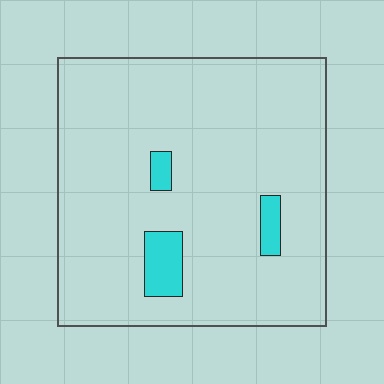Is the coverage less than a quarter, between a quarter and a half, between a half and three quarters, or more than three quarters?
Less than a quarter.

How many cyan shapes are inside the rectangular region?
3.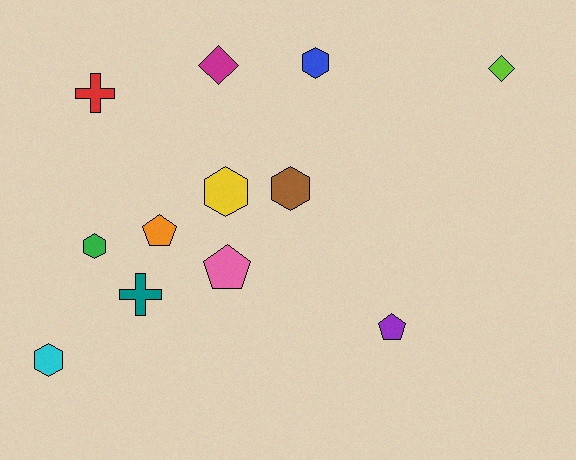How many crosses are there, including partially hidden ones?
There are 2 crosses.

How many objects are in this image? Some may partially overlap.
There are 12 objects.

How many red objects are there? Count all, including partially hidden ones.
There is 1 red object.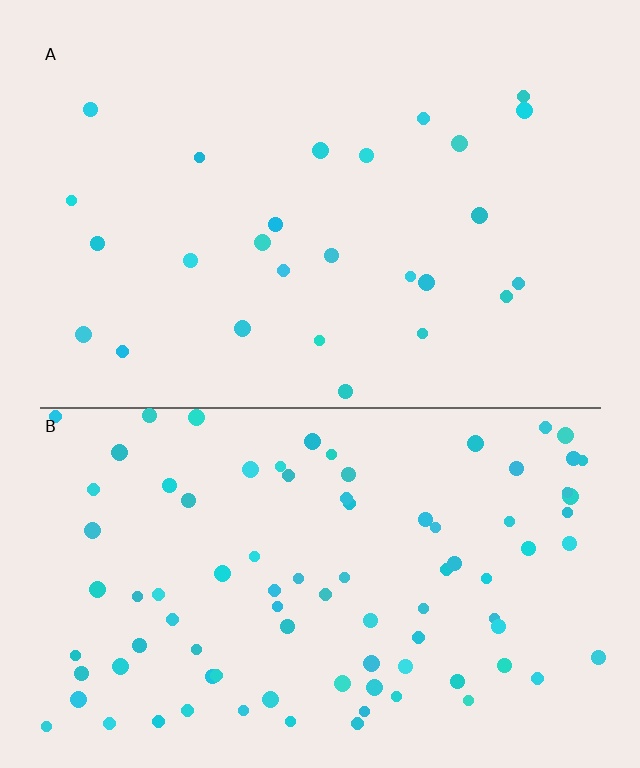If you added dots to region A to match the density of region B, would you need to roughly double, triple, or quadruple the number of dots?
Approximately triple.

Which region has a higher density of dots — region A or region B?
B (the bottom).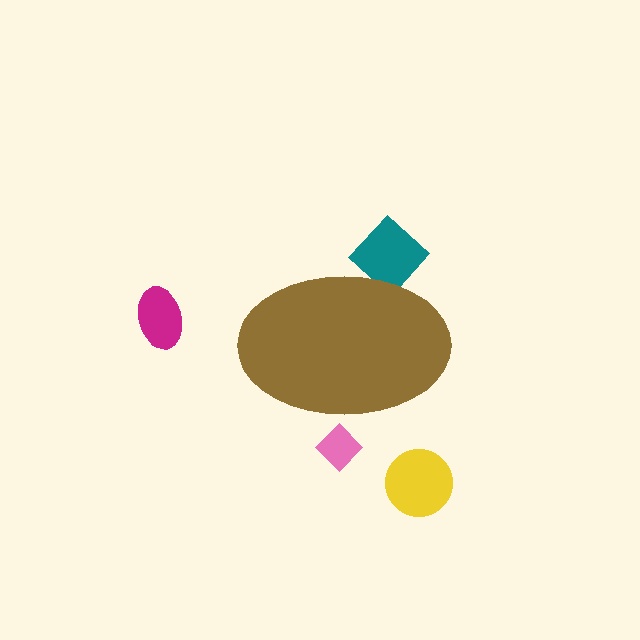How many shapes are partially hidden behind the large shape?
2 shapes are partially hidden.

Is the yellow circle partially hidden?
No, the yellow circle is fully visible.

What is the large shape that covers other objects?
A brown ellipse.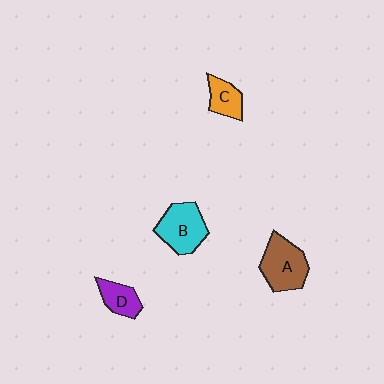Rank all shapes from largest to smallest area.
From largest to smallest: A (brown), B (cyan), C (orange), D (purple).